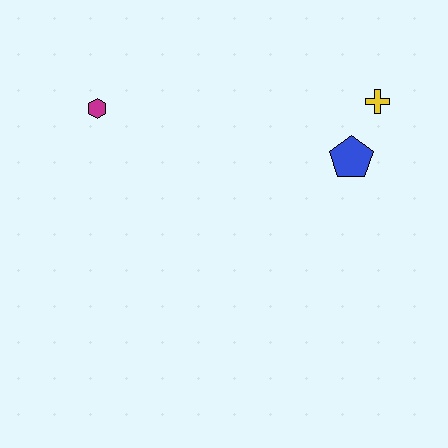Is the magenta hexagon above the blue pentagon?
Yes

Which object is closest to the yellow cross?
The blue pentagon is closest to the yellow cross.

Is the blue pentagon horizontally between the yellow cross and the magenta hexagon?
Yes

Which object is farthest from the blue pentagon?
The magenta hexagon is farthest from the blue pentagon.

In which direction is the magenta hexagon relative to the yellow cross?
The magenta hexagon is to the left of the yellow cross.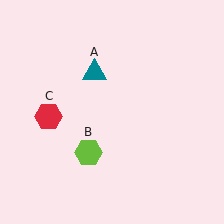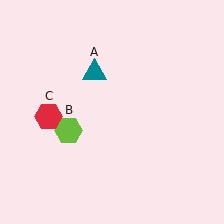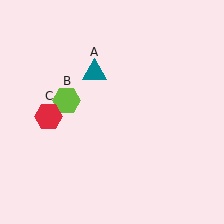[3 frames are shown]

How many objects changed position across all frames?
1 object changed position: lime hexagon (object B).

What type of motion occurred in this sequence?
The lime hexagon (object B) rotated clockwise around the center of the scene.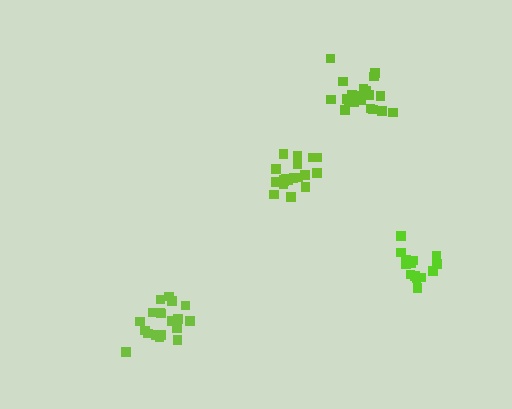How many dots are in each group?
Group 1: 21 dots, Group 2: 15 dots, Group 3: 20 dots, Group 4: 20 dots (76 total).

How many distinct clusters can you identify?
There are 4 distinct clusters.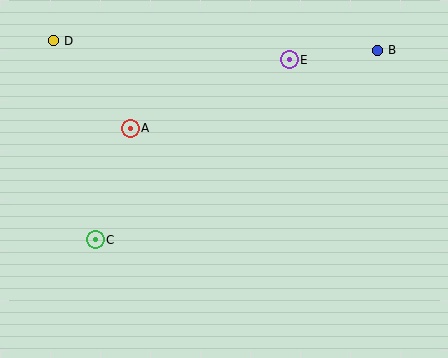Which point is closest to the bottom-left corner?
Point C is closest to the bottom-left corner.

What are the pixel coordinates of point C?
Point C is at (95, 240).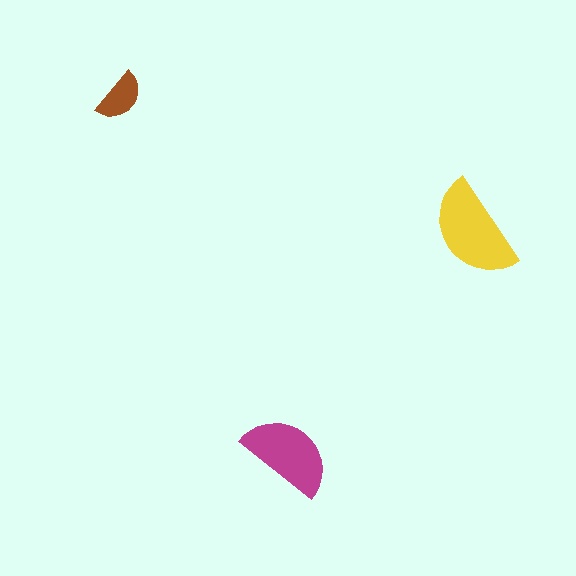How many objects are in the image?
There are 3 objects in the image.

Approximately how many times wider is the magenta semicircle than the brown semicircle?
About 2 times wider.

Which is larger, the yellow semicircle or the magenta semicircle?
The yellow one.